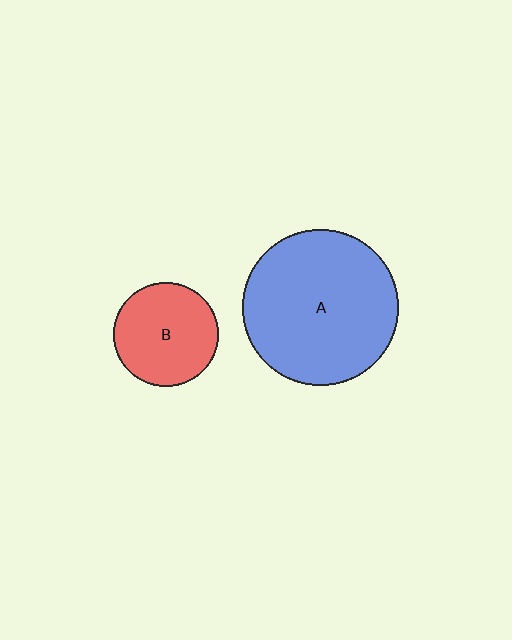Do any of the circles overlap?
No, none of the circles overlap.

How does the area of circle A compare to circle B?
Approximately 2.2 times.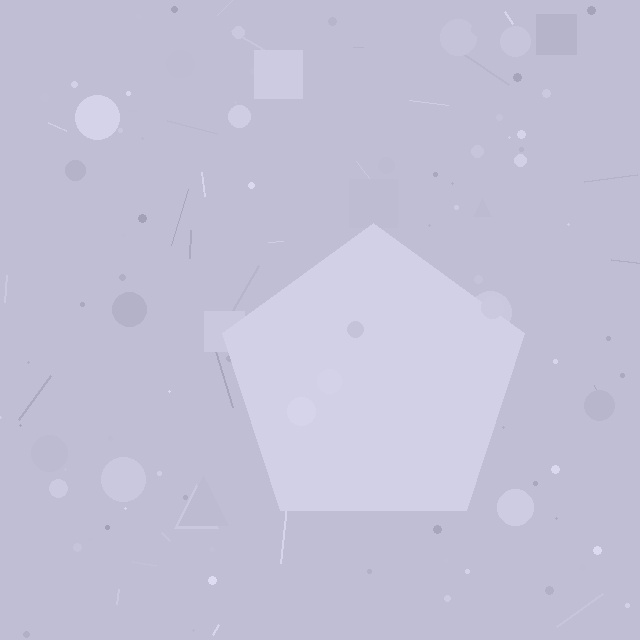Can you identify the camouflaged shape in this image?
The camouflaged shape is a pentagon.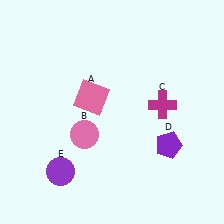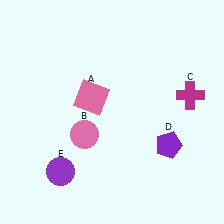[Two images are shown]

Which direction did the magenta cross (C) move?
The magenta cross (C) moved right.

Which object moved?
The magenta cross (C) moved right.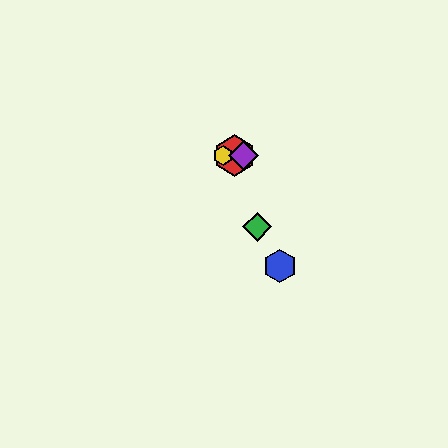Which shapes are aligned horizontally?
The red hexagon, the yellow hexagon, the purple diamond are aligned horizontally.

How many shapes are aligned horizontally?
3 shapes (the red hexagon, the yellow hexagon, the purple diamond) are aligned horizontally.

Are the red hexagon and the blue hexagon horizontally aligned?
No, the red hexagon is at y≈155 and the blue hexagon is at y≈266.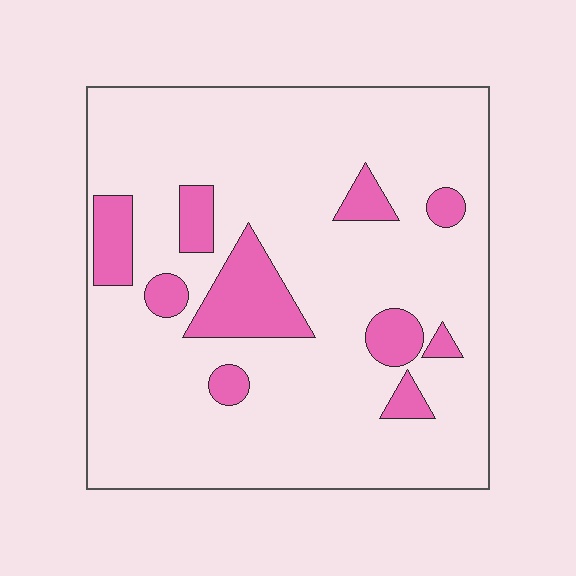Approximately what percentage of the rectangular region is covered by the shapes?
Approximately 15%.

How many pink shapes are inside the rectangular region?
10.